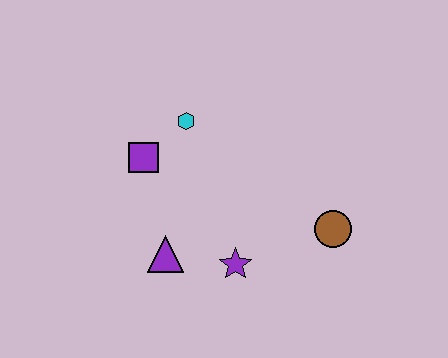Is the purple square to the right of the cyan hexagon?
No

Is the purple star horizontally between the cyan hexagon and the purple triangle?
No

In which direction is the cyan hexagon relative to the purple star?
The cyan hexagon is above the purple star.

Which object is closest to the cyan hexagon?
The purple square is closest to the cyan hexagon.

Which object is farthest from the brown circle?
The purple square is farthest from the brown circle.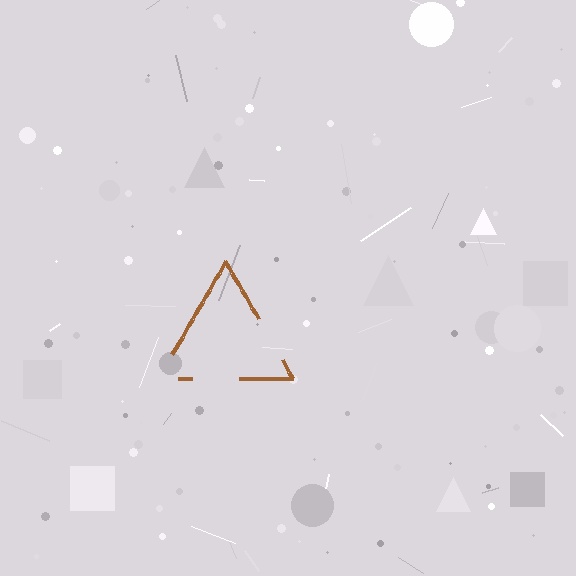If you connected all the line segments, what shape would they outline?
They would outline a triangle.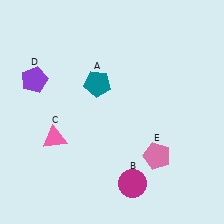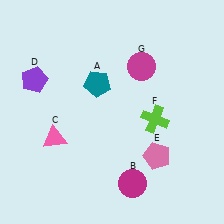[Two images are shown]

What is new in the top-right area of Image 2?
A magenta circle (G) was added in the top-right area of Image 2.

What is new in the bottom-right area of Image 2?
A lime cross (F) was added in the bottom-right area of Image 2.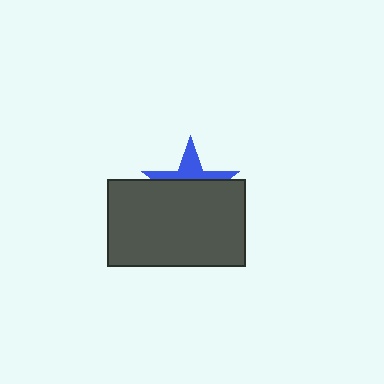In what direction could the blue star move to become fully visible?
The blue star could move up. That would shift it out from behind the dark gray rectangle entirely.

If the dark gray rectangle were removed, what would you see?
You would see the complete blue star.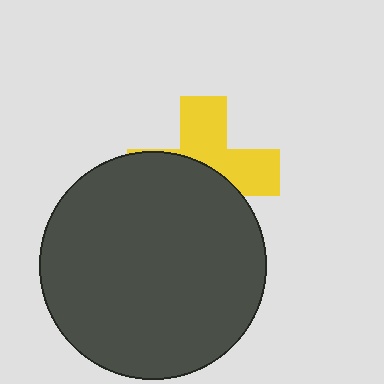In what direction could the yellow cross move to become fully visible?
The yellow cross could move up. That would shift it out from behind the dark gray circle entirely.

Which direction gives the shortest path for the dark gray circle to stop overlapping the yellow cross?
Moving down gives the shortest separation.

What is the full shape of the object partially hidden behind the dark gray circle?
The partially hidden object is a yellow cross.